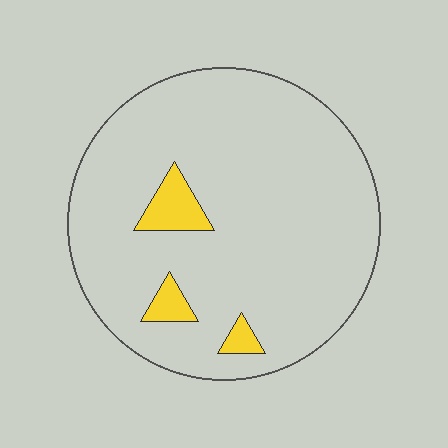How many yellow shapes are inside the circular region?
3.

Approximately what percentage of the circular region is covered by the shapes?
Approximately 5%.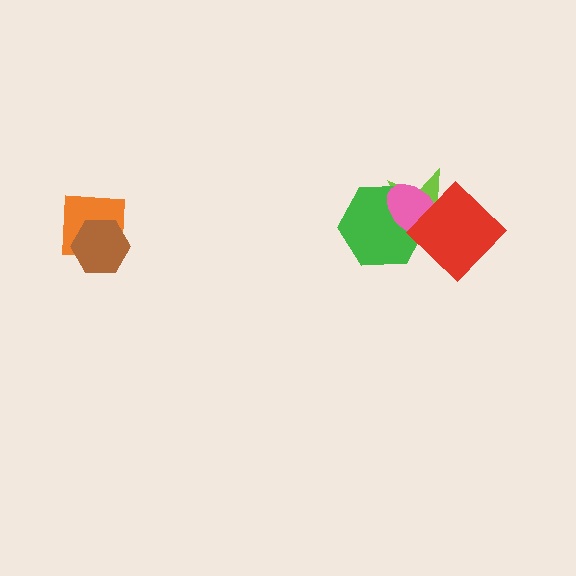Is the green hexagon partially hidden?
Yes, it is partially covered by another shape.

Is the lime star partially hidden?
Yes, it is partially covered by another shape.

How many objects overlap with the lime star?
3 objects overlap with the lime star.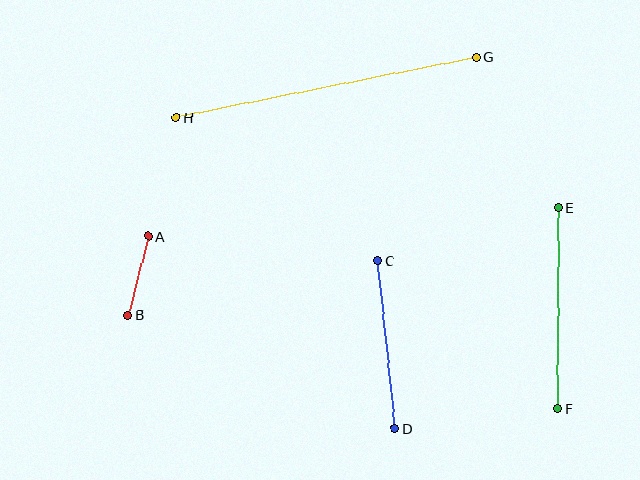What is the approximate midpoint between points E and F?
The midpoint is at approximately (558, 308) pixels.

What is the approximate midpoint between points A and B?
The midpoint is at approximately (138, 276) pixels.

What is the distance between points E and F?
The distance is approximately 201 pixels.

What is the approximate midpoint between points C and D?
The midpoint is at approximately (386, 345) pixels.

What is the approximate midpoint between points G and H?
The midpoint is at approximately (326, 88) pixels.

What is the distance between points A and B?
The distance is approximately 82 pixels.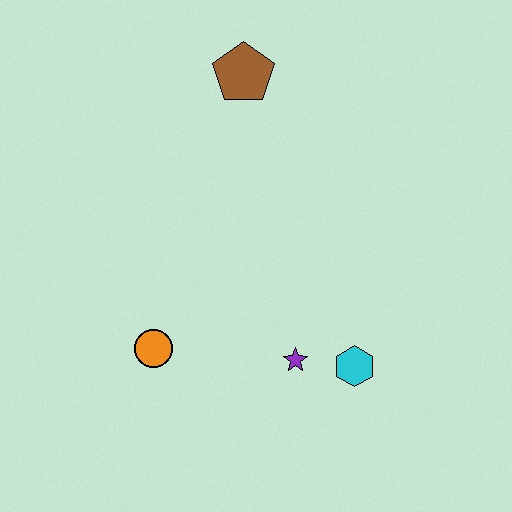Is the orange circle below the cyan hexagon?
No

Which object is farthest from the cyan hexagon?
The brown pentagon is farthest from the cyan hexagon.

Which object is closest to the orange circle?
The purple star is closest to the orange circle.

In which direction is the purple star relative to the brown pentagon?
The purple star is below the brown pentagon.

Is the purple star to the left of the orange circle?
No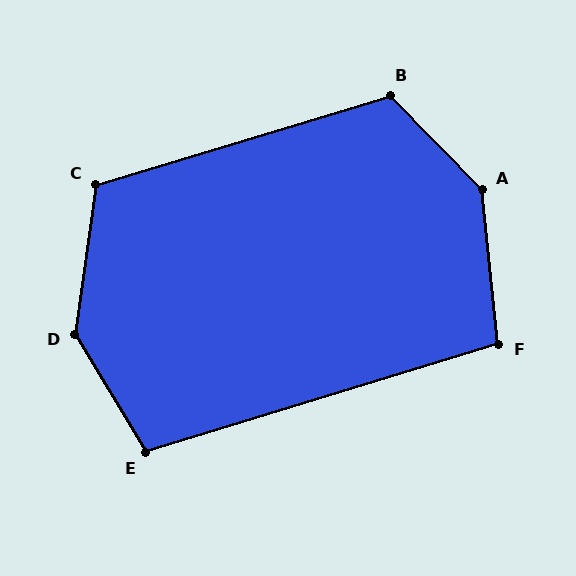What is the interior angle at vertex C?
Approximately 115 degrees (obtuse).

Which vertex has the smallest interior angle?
F, at approximately 101 degrees.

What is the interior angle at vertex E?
Approximately 104 degrees (obtuse).